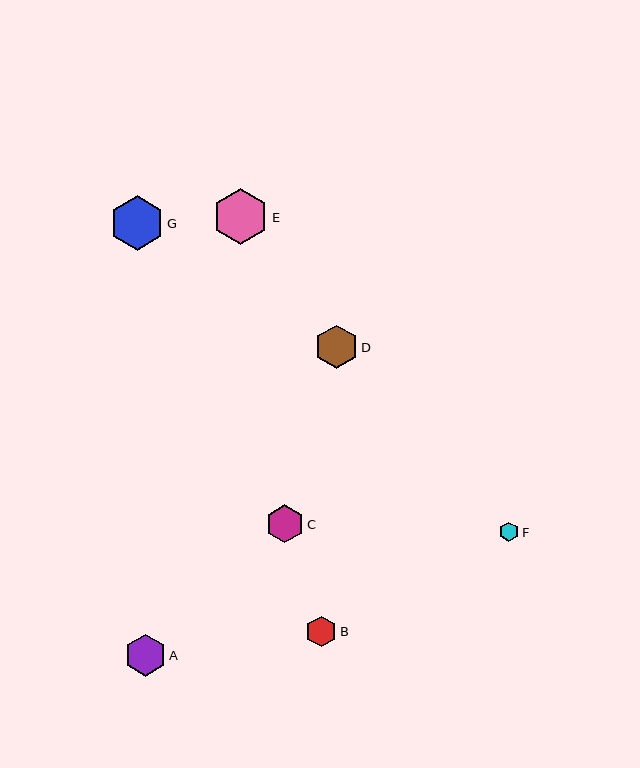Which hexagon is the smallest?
Hexagon F is the smallest with a size of approximately 20 pixels.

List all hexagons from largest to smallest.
From largest to smallest: E, G, D, A, C, B, F.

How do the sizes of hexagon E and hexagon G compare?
Hexagon E and hexagon G are approximately the same size.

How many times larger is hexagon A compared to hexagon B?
Hexagon A is approximately 1.4 times the size of hexagon B.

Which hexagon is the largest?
Hexagon E is the largest with a size of approximately 57 pixels.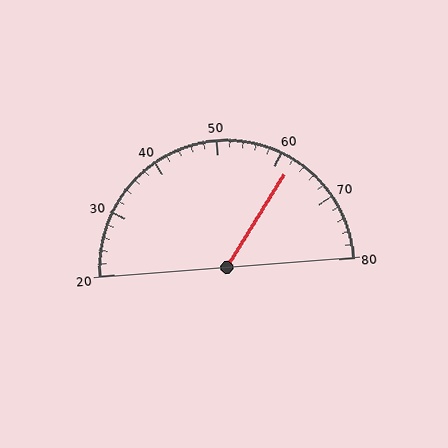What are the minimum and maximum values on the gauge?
The gauge ranges from 20 to 80.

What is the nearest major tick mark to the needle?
The nearest major tick mark is 60.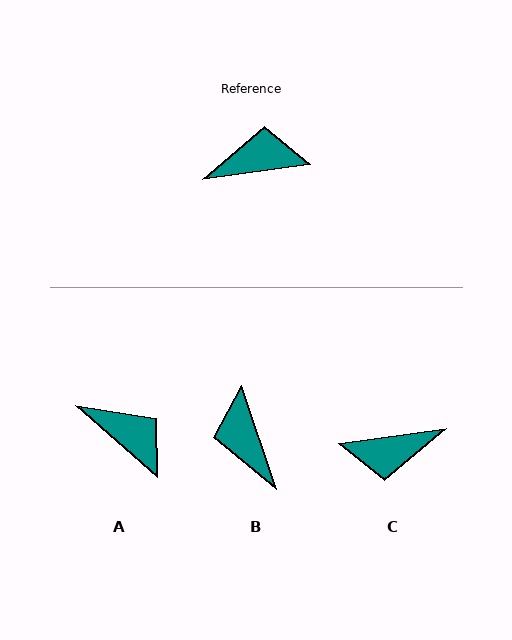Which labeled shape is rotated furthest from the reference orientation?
C, about 180 degrees away.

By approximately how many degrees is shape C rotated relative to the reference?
Approximately 180 degrees clockwise.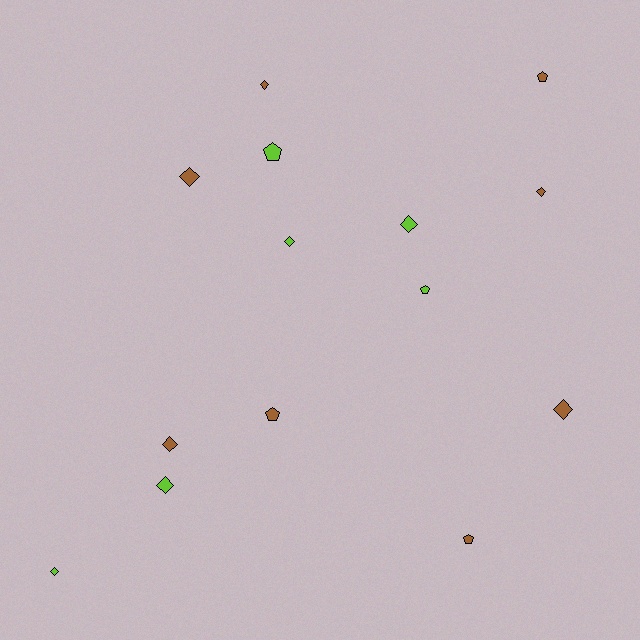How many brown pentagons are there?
There are 3 brown pentagons.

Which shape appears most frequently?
Diamond, with 9 objects.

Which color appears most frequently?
Brown, with 8 objects.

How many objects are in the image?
There are 14 objects.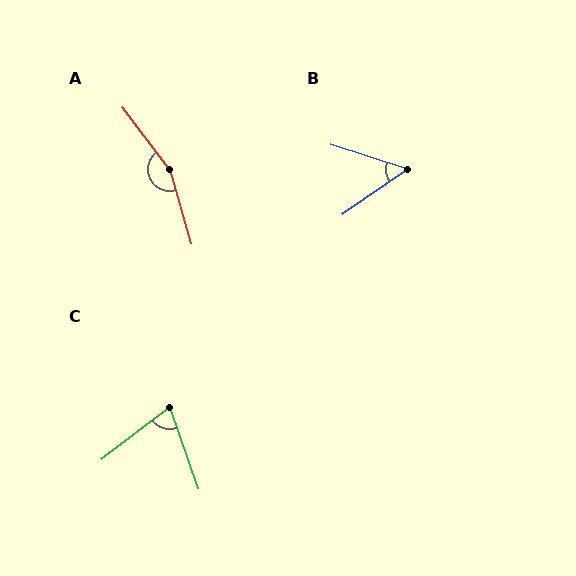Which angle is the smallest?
B, at approximately 53 degrees.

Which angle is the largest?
A, at approximately 159 degrees.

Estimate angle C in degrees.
Approximately 72 degrees.